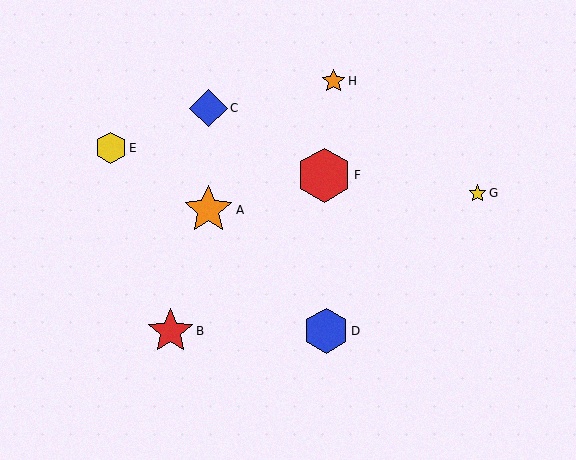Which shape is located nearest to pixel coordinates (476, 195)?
The yellow star (labeled G) at (478, 193) is nearest to that location.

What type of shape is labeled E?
Shape E is a yellow hexagon.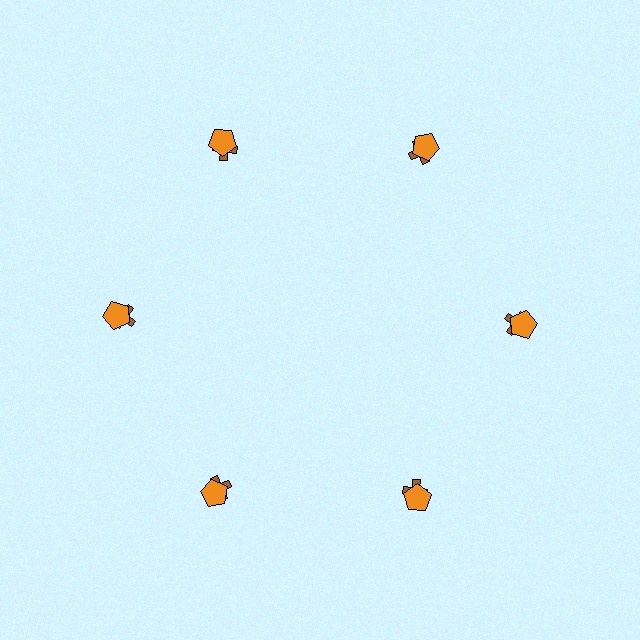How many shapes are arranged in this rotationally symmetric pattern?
There are 12 shapes, arranged in 6 groups of 2.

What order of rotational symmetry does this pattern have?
This pattern has 6-fold rotational symmetry.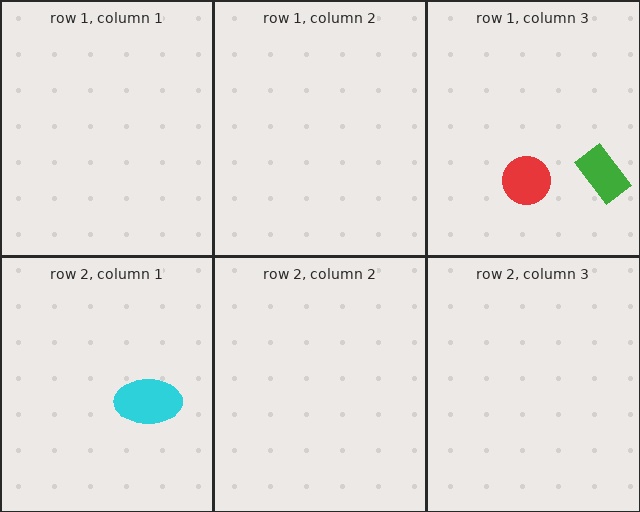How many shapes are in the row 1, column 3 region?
2.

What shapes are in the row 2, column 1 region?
The cyan ellipse.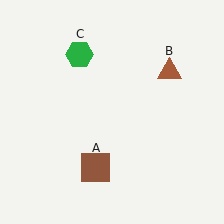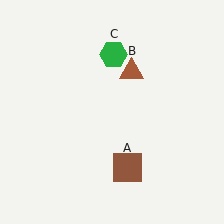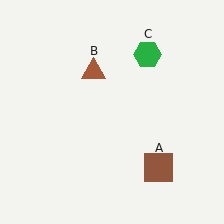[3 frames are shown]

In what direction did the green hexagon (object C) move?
The green hexagon (object C) moved right.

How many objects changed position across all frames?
3 objects changed position: brown square (object A), brown triangle (object B), green hexagon (object C).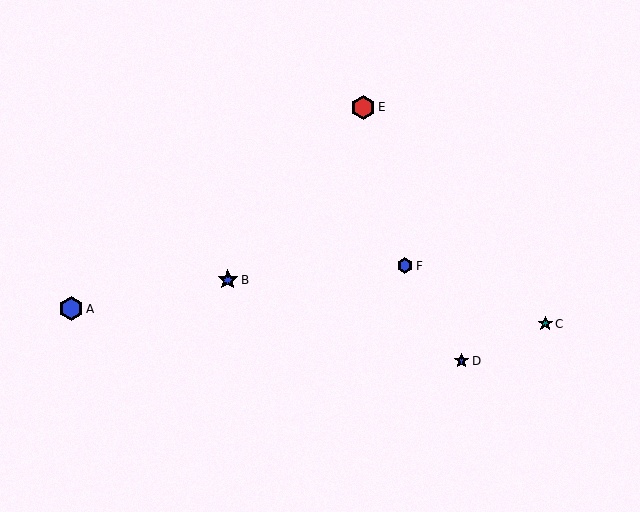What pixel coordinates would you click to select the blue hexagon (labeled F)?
Click at (405, 266) to select the blue hexagon F.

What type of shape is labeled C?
Shape C is a teal star.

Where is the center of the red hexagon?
The center of the red hexagon is at (363, 107).